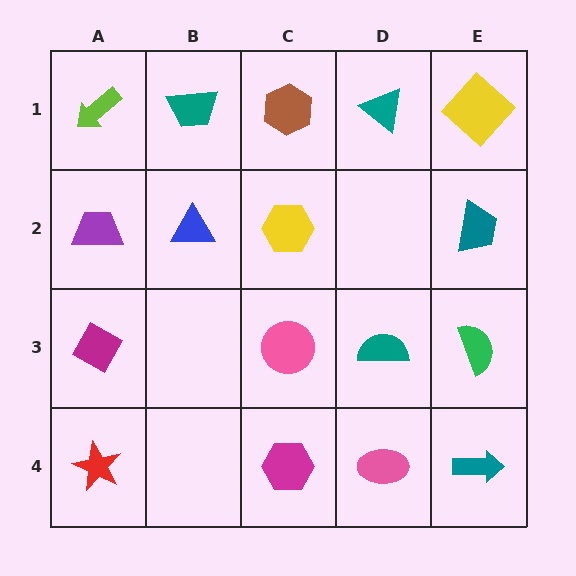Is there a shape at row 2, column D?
No, that cell is empty.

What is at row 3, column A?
A magenta diamond.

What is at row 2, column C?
A yellow hexagon.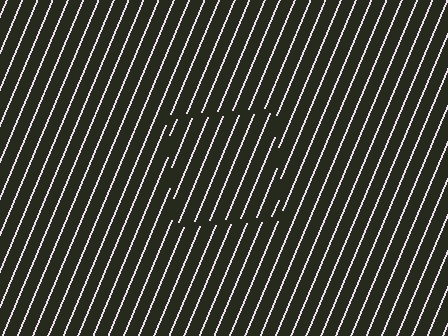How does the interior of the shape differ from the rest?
The interior of the shape contains the same grating, shifted by half a period — the contour is defined by the phase discontinuity where line-ends from the inner and outer gratings abut.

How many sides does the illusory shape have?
4 sides — the line-ends trace a square.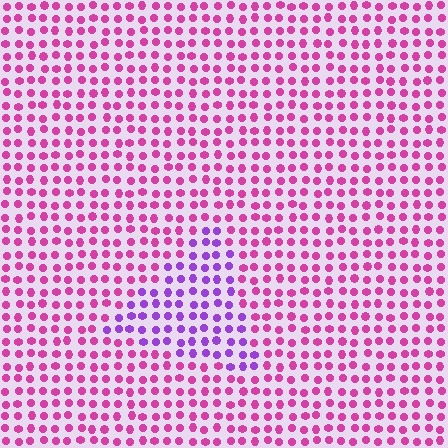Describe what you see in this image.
The image is filled with small magenta elements in a uniform arrangement. A triangle-shaped region is visible where the elements are tinted to a slightly different hue, forming a subtle color boundary.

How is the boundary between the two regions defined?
The boundary is defined purely by a slight shift in hue (about 43 degrees). Spacing, size, and orientation are identical on both sides.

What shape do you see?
I see a triangle.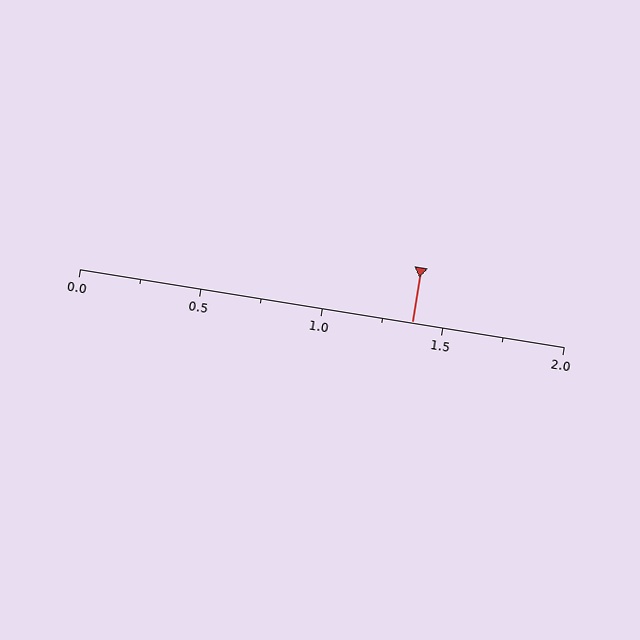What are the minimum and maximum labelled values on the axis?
The axis runs from 0.0 to 2.0.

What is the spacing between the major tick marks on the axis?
The major ticks are spaced 0.5 apart.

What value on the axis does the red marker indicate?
The marker indicates approximately 1.38.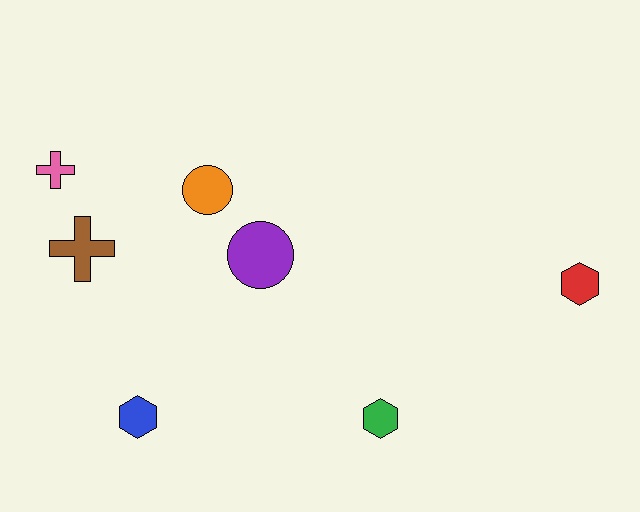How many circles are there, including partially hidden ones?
There are 2 circles.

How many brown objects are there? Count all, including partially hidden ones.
There is 1 brown object.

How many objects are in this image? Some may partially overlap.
There are 7 objects.